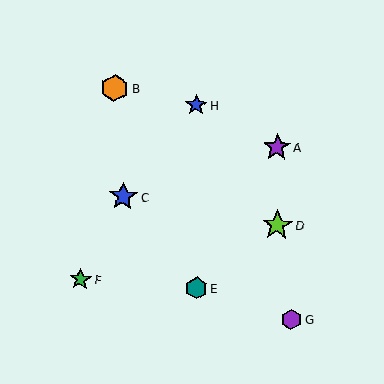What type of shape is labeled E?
Shape E is a teal hexagon.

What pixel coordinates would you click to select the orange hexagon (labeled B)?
Click at (115, 88) to select the orange hexagon B.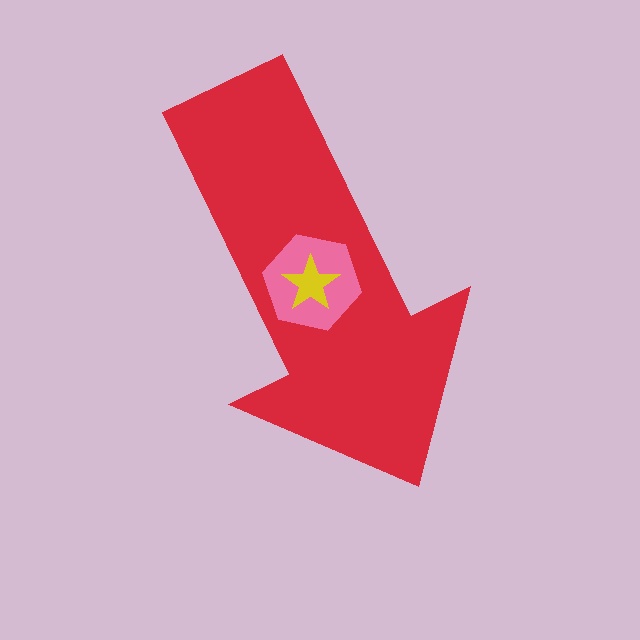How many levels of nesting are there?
3.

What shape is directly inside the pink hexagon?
The yellow star.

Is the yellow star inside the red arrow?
Yes.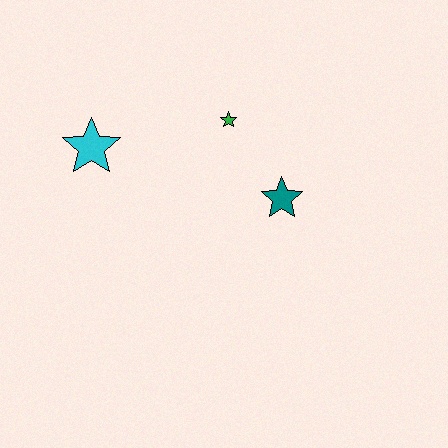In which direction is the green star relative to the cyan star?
The green star is to the right of the cyan star.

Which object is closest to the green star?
The teal star is closest to the green star.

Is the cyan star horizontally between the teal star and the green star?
No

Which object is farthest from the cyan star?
The teal star is farthest from the cyan star.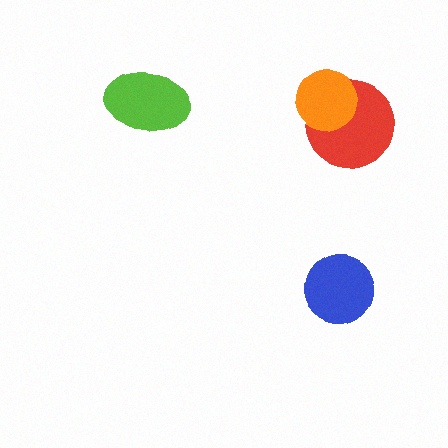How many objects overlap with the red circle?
1 object overlaps with the red circle.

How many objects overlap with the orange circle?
1 object overlaps with the orange circle.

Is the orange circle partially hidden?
No, no other shape covers it.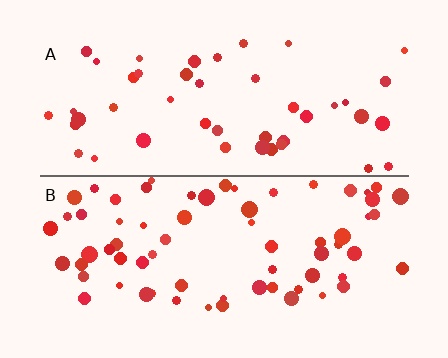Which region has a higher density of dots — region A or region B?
B (the bottom).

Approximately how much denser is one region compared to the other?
Approximately 1.5× — region B over region A.